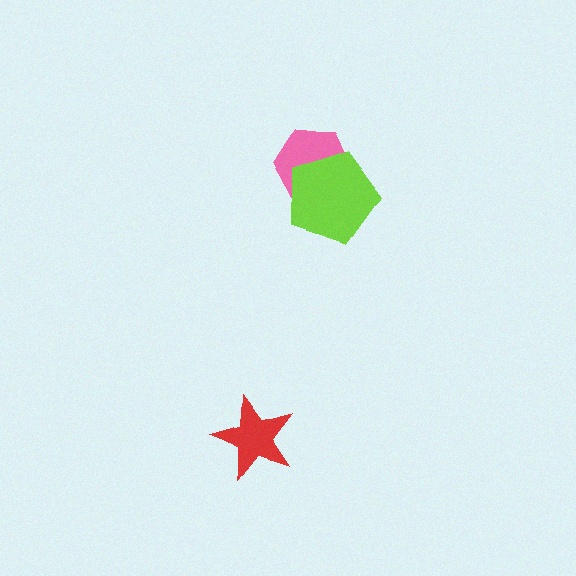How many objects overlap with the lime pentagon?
1 object overlaps with the lime pentagon.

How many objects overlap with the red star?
0 objects overlap with the red star.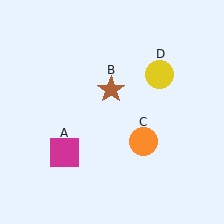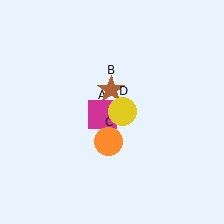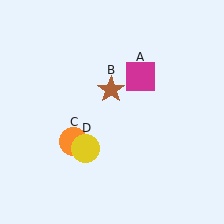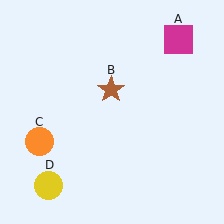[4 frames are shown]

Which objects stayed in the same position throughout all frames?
Brown star (object B) remained stationary.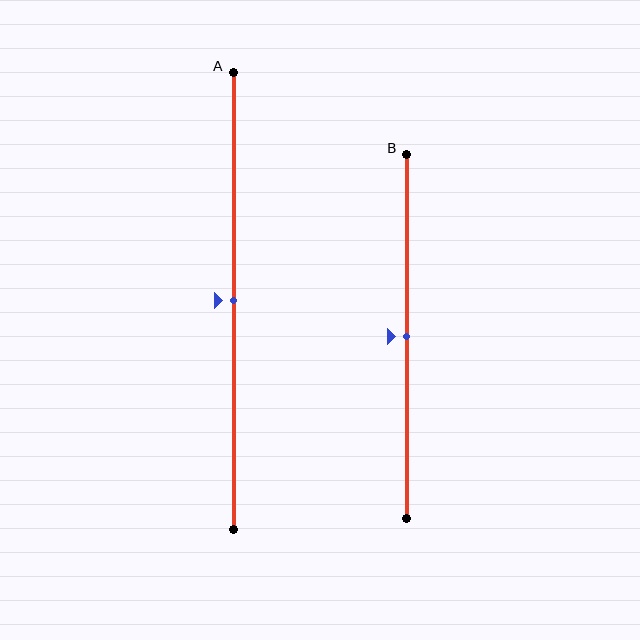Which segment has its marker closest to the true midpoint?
Segment A has its marker closest to the true midpoint.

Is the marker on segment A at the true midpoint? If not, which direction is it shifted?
Yes, the marker on segment A is at the true midpoint.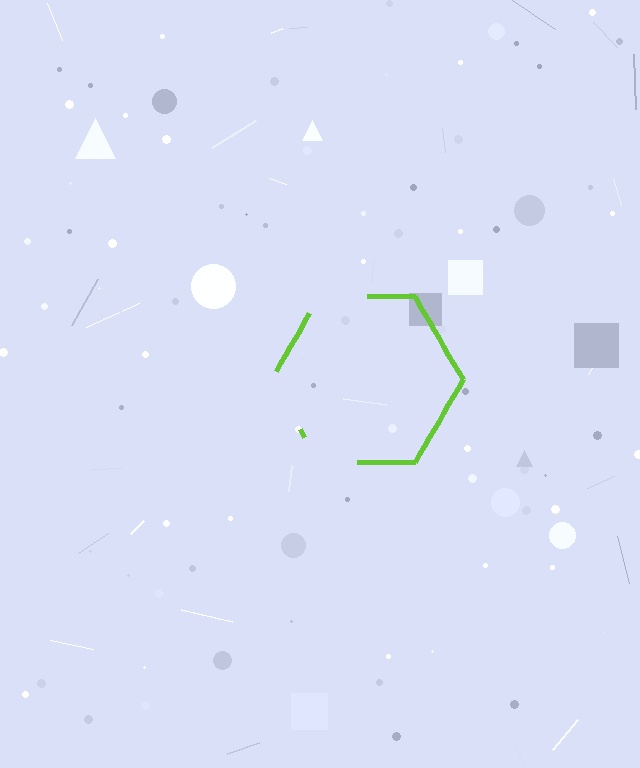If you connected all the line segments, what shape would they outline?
They would outline a hexagon.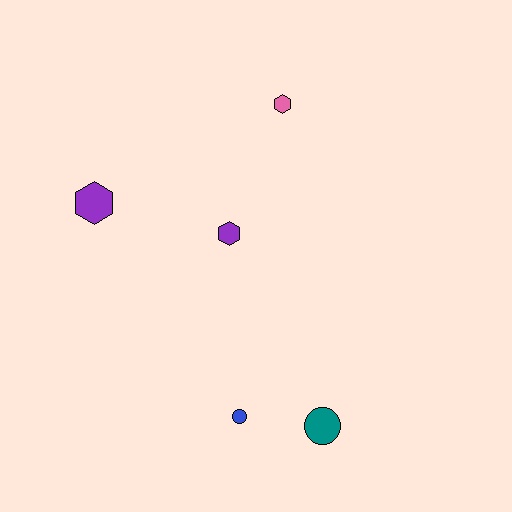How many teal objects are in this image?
There is 1 teal object.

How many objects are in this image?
There are 5 objects.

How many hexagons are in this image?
There are 3 hexagons.